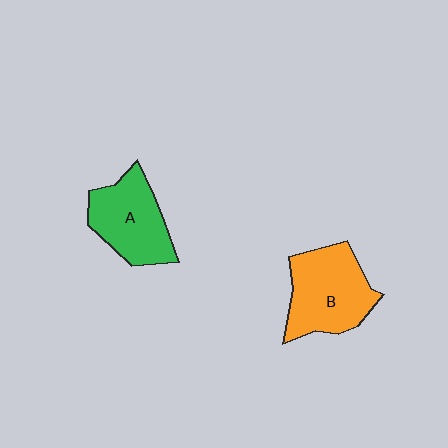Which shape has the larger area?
Shape B (orange).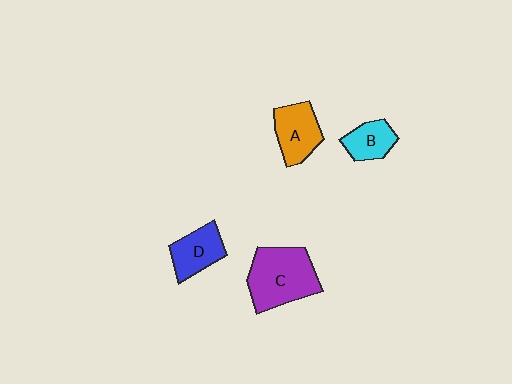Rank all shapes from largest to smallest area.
From largest to smallest: C (purple), A (orange), D (blue), B (cyan).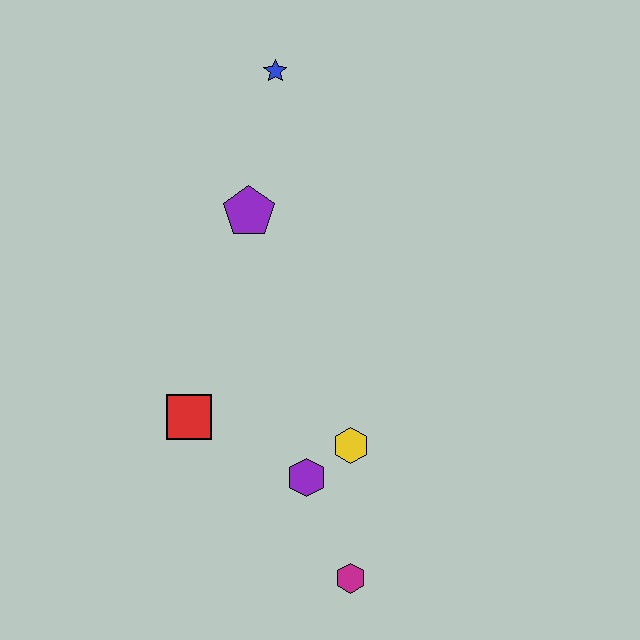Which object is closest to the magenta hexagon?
The purple hexagon is closest to the magenta hexagon.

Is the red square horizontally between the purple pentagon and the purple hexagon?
No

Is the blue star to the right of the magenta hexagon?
No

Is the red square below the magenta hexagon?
No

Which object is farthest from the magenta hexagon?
The blue star is farthest from the magenta hexagon.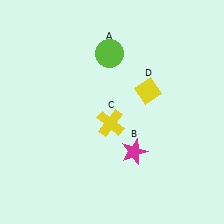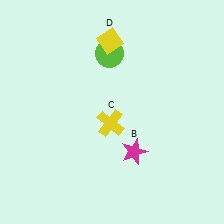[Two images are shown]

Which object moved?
The yellow diamond (D) moved up.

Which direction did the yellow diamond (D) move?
The yellow diamond (D) moved up.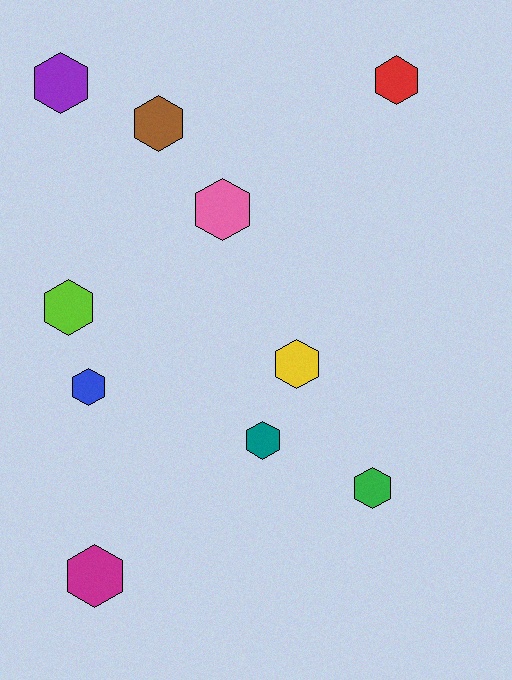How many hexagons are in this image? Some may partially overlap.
There are 10 hexagons.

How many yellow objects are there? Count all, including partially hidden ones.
There is 1 yellow object.